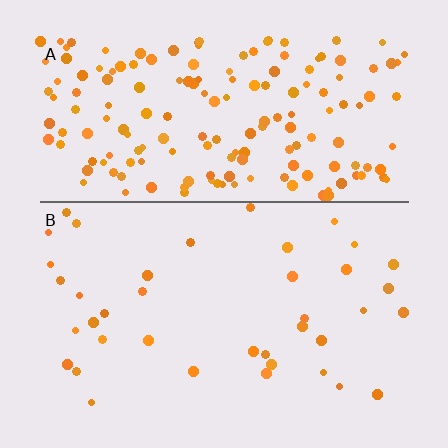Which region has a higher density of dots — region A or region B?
A (the top).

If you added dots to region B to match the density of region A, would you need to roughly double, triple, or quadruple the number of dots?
Approximately quadruple.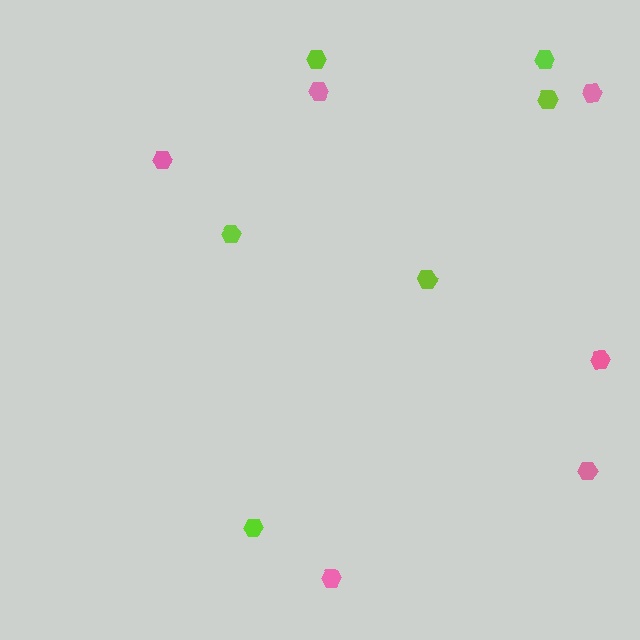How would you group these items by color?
There are 2 groups: one group of pink hexagons (6) and one group of lime hexagons (6).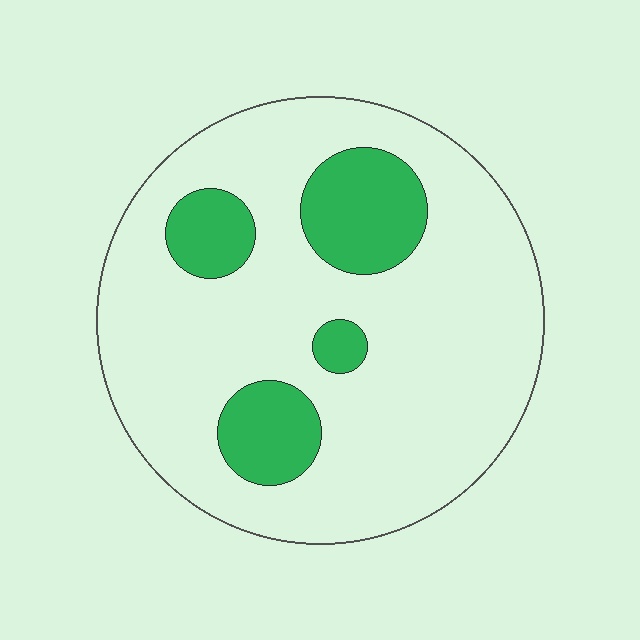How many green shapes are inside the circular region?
4.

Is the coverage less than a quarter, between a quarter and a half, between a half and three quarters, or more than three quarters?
Less than a quarter.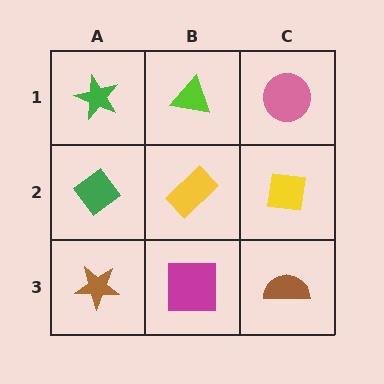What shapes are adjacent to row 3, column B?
A yellow rectangle (row 2, column B), a brown star (row 3, column A), a brown semicircle (row 3, column C).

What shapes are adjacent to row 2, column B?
A lime triangle (row 1, column B), a magenta square (row 3, column B), a green diamond (row 2, column A), a yellow square (row 2, column C).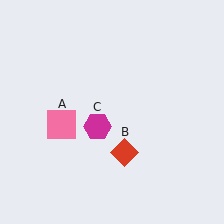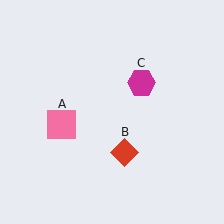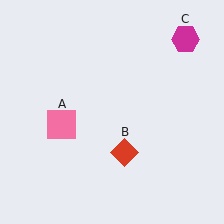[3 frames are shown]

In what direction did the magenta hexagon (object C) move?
The magenta hexagon (object C) moved up and to the right.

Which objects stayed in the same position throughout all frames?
Pink square (object A) and red diamond (object B) remained stationary.